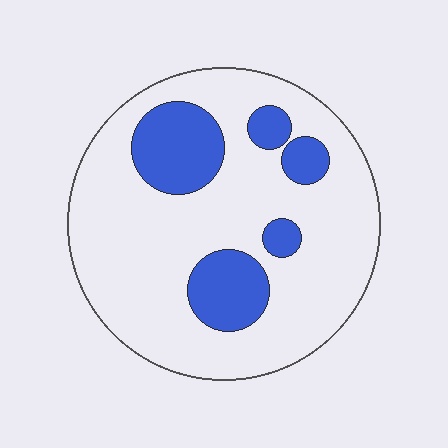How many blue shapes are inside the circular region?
5.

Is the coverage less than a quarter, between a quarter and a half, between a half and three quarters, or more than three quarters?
Less than a quarter.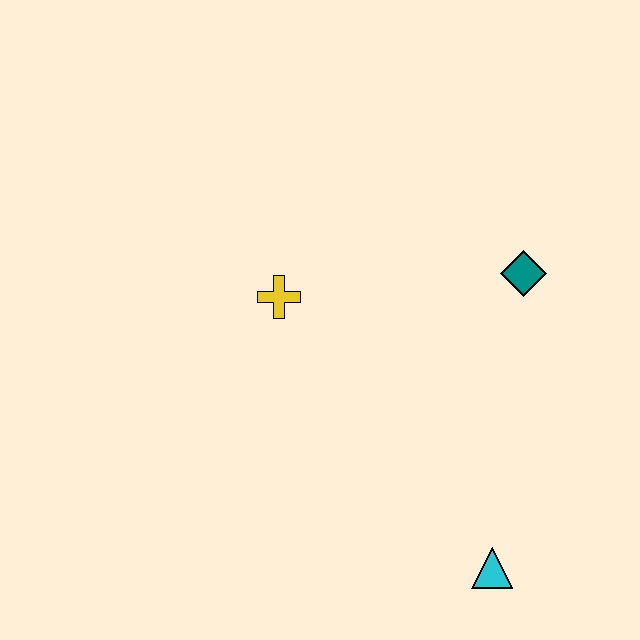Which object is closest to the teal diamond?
The yellow cross is closest to the teal diamond.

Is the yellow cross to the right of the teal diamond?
No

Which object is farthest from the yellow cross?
The cyan triangle is farthest from the yellow cross.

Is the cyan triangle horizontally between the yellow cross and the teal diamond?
Yes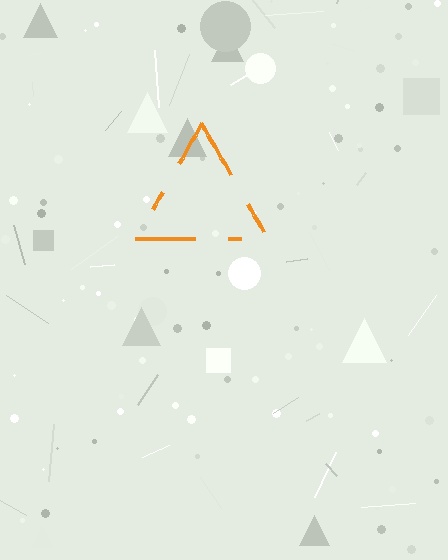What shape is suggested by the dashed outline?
The dashed outline suggests a triangle.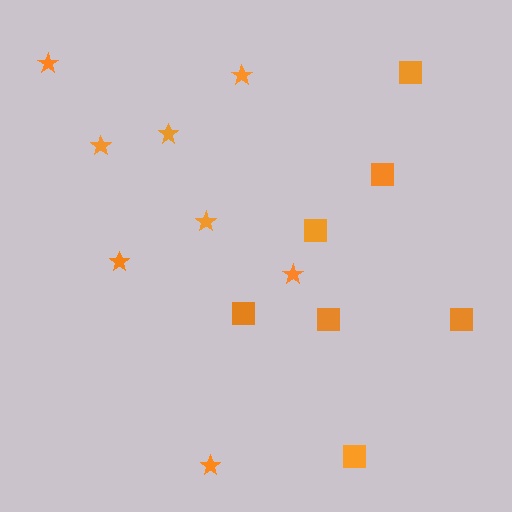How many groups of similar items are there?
There are 2 groups: one group of stars (8) and one group of squares (7).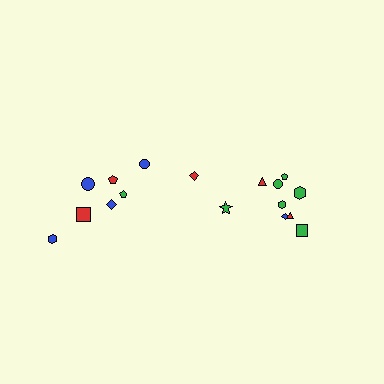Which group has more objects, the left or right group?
The right group.